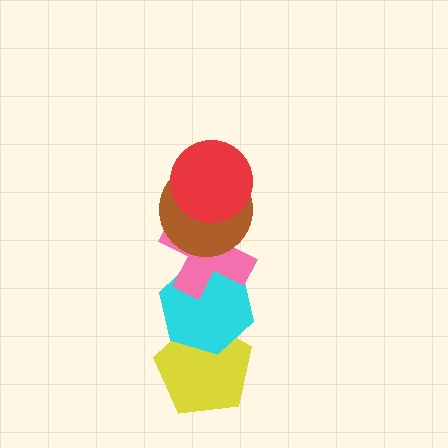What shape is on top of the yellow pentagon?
The cyan hexagon is on top of the yellow pentagon.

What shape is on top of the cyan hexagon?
The pink cross is on top of the cyan hexagon.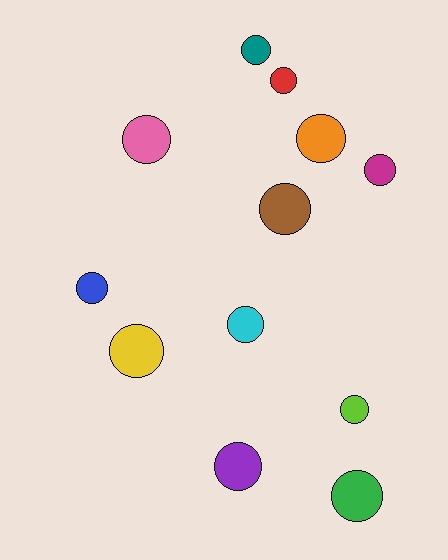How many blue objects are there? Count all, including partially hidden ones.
There is 1 blue object.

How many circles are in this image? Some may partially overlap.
There are 12 circles.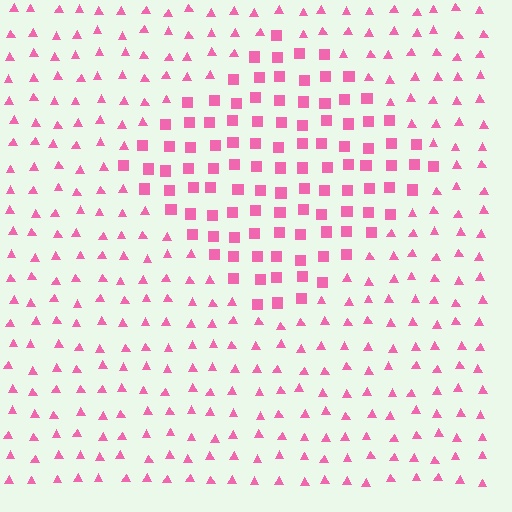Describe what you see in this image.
The image is filled with small pink elements arranged in a uniform grid. A diamond-shaped region contains squares, while the surrounding area contains triangles. The boundary is defined purely by the change in element shape.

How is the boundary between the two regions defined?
The boundary is defined by a change in element shape: squares inside vs. triangles outside. All elements share the same color and spacing.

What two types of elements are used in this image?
The image uses squares inside the diamond region and triangles outside it.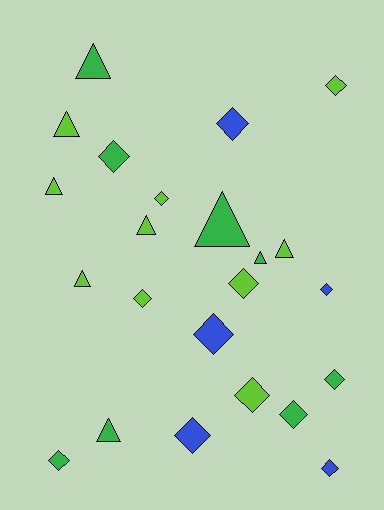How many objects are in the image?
There are 23 objects.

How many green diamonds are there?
There are 4 green diamonds.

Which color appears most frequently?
Lime, with 10 objects.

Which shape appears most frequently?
Diamond, with 14 objects.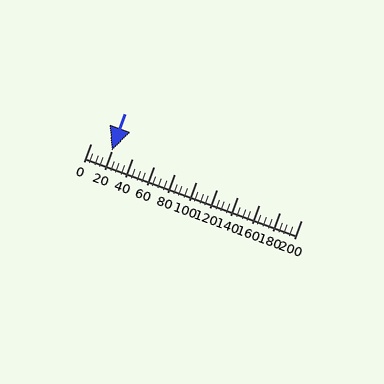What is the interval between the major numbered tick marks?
The major tick marks are spaced 20 units apart.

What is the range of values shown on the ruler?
The ruler shows values from 0 to 200.